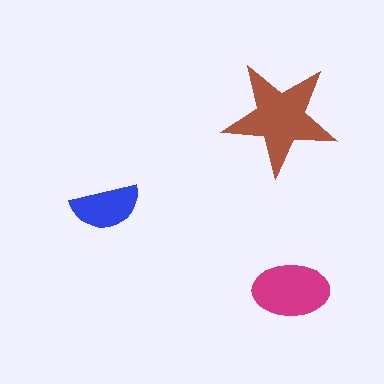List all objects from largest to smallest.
The brown star, the magenta ellipse, the blue semicircle.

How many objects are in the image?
There are 3 objects in the image.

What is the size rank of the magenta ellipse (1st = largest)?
2nd.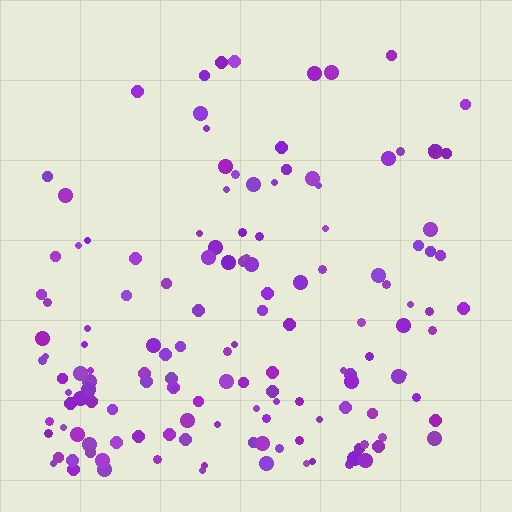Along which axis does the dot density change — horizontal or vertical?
Vertical.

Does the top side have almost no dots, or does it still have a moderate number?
Still a moderate number, just noticeably fewer than the bottom.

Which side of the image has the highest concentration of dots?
The bottom.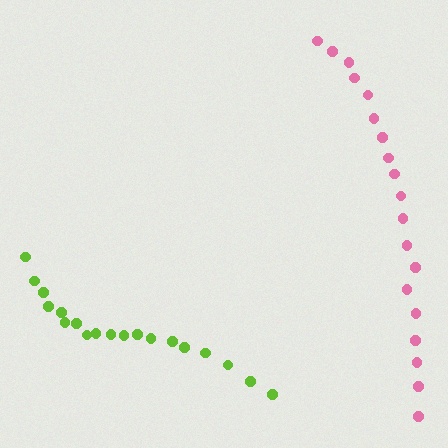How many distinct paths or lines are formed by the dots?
There are 2 distinct paths.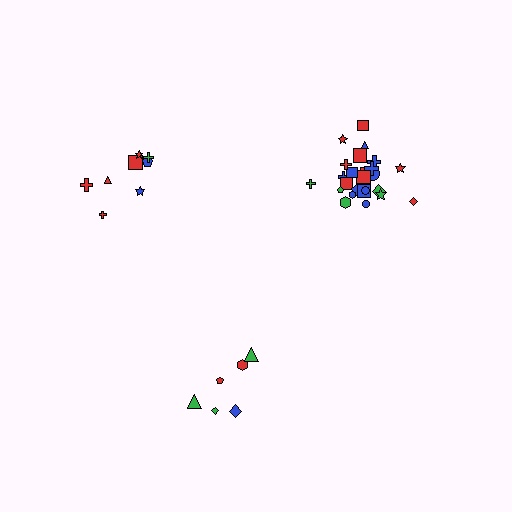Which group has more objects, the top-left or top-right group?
The top-right group.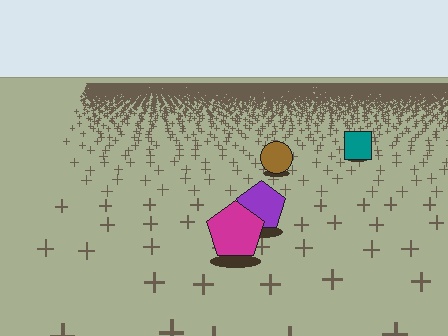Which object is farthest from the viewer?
The teal square is farthest from the viewer. It appears smaller and the ground texture around it is denser.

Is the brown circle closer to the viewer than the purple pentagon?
No. The purple pentagon is closer — you can tell from the texture gradient: the ground texture is coarser near it.